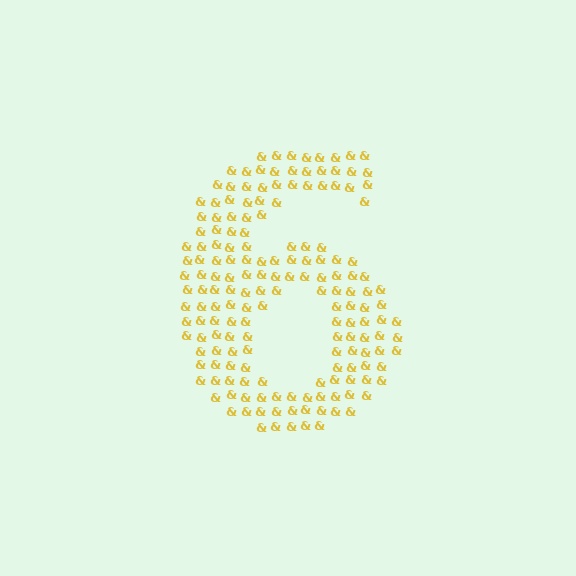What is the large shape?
The large shape is the digit 6.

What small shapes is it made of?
It is made of small ampersands.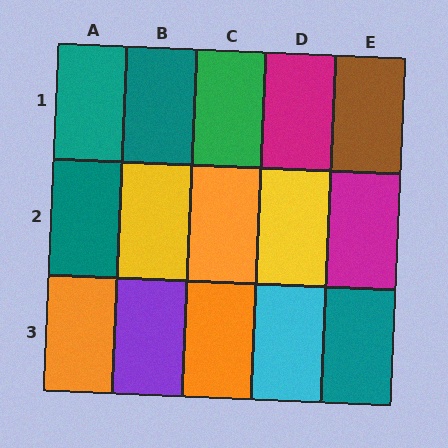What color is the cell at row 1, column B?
Teal.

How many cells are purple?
1 cell is purple.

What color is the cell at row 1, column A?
Teal.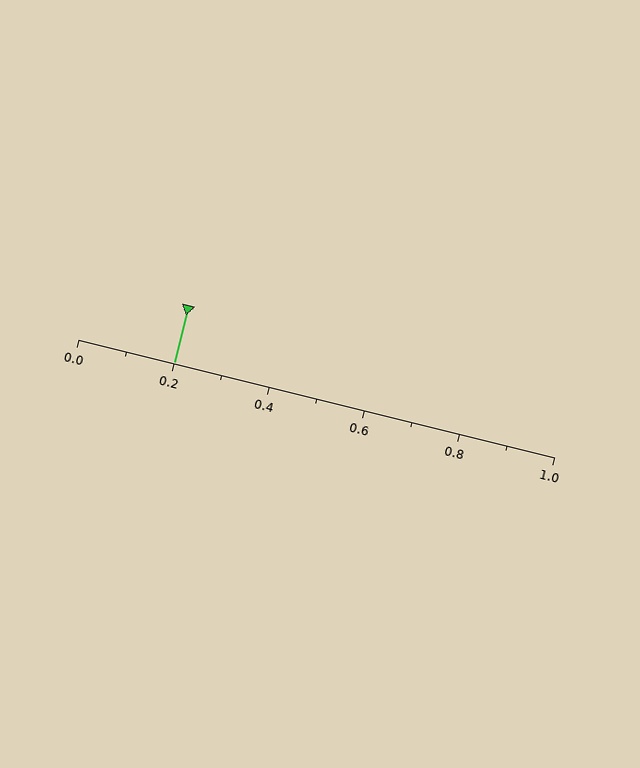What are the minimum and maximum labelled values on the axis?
The axis runs from 0.0 to 1.0.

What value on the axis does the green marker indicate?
The marker indicates approximately 0.2.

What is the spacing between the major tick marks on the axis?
The major ticks are spaced 0.2 apart.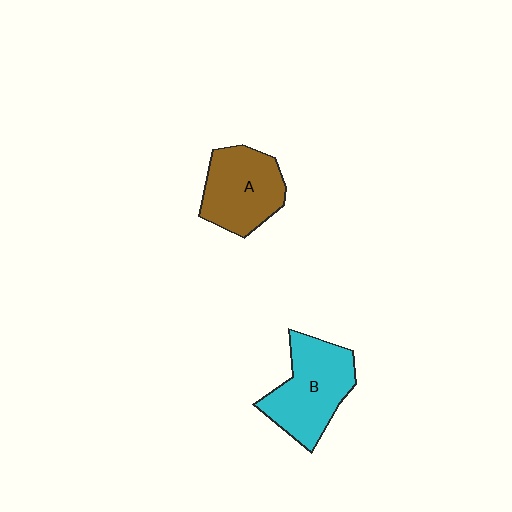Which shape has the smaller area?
Shape A (brown).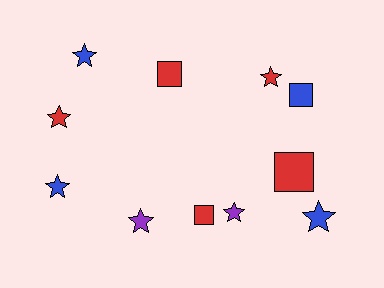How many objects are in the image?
There are 11 objects.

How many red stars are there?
There are 2 red stars.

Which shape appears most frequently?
Star, with 7 objects.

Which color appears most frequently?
Red, with 5 objects.